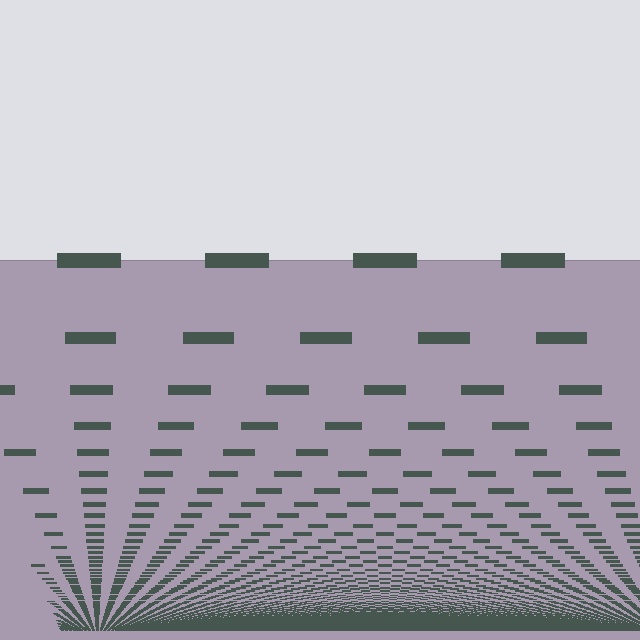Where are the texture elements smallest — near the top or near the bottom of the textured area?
Near the bottom.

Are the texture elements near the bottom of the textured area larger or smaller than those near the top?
Smaller. The gradient is inverted — elements near the bottom are smaller and denser.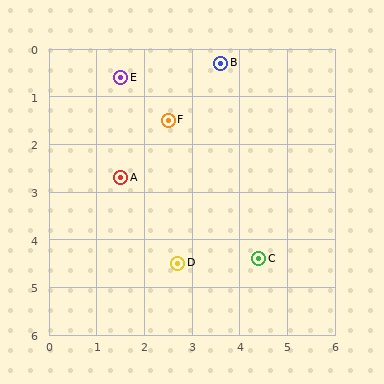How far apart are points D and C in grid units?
Points D and C are about 1.7 grid units apart.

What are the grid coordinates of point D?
Point D is at approximately (2.7, 4.5).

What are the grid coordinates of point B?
Point B is at approximately (3.6, 0.3).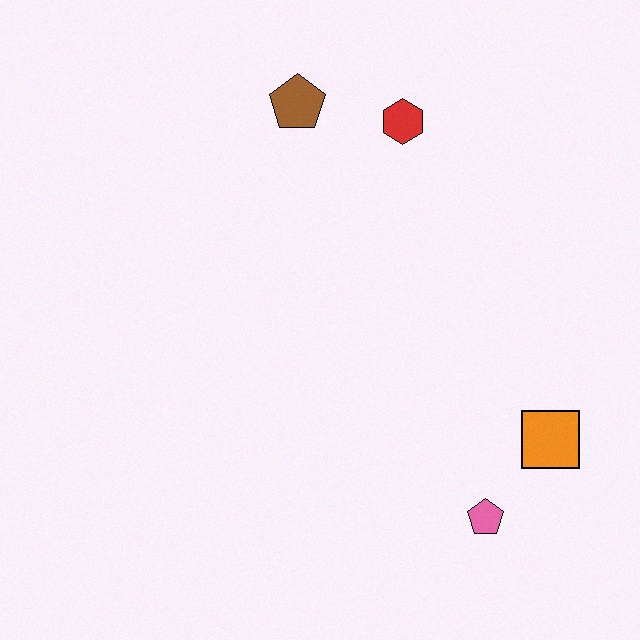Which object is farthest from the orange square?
The brown pentagon is farthest from the orange square.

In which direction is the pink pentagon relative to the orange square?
The pink pentagon is below the orange square.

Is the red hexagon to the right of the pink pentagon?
No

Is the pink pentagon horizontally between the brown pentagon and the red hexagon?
No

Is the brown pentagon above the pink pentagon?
Yes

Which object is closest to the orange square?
The pink pentagon is closest to the orange square.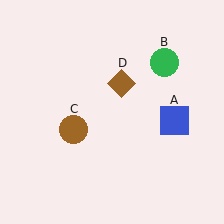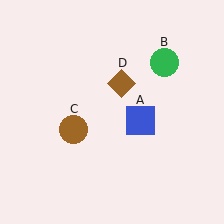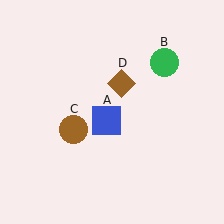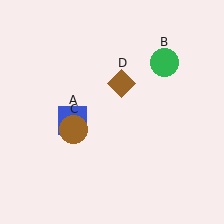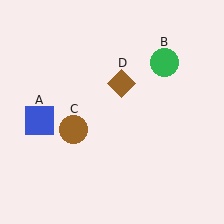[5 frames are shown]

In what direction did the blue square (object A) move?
The blue square (object A) moved left.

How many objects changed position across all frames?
1 object changed position: blue square (object A).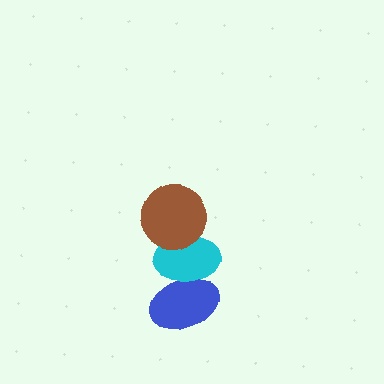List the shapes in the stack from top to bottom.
From top to bottom: the brown circle, the cyan ellipse, the blue ellipse.